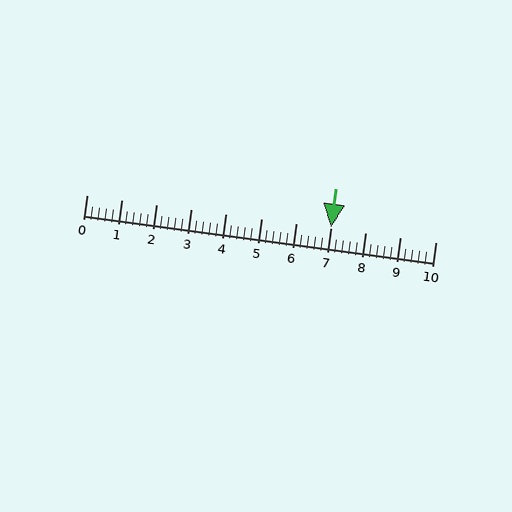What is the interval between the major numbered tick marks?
The major tick marks are spaced 1 units apart.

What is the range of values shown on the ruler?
The ruler shows values from 0 to 10.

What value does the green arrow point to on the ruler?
The green arrow points to approximately 7.0.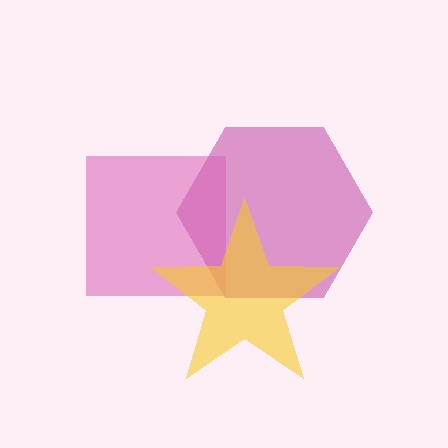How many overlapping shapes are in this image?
There are 3 overlapping shapes in the image.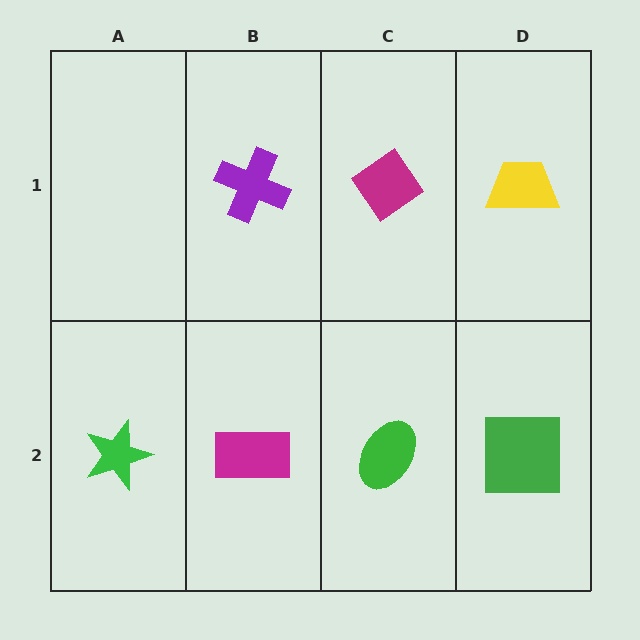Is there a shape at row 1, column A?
No, that cell is empty.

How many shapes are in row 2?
4 shapes.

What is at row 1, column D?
A yellow trapezoid.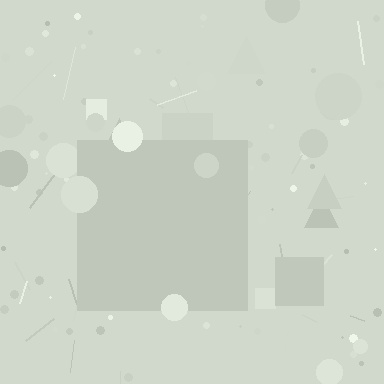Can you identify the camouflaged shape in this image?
The camouflaged shape is a square.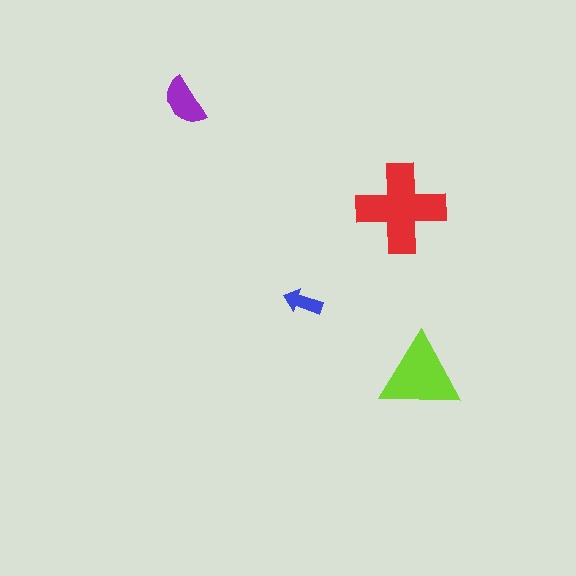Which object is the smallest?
The blue arrow.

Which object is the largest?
The red cross.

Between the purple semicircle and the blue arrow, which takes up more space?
The purple semicircle.